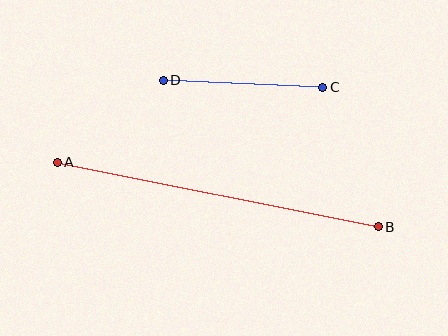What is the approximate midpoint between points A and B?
The midpoint is at approximately (218, 195) pixels.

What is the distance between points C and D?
The distance is approximately 160 pixels.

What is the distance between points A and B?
The distance is approximately 328 pixels.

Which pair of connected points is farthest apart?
Points A and B are farthest apart.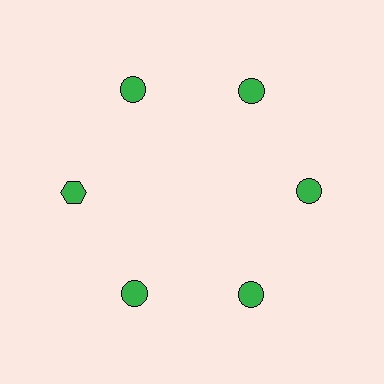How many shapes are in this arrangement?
There are 6 shapes arranged in a ring pattern.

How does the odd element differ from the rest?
It has a different shape: hexagon instead of circle.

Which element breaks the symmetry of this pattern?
The green hexagon at roughly the 9 o'clock position breaks the symmetry. All other shapes are green circles.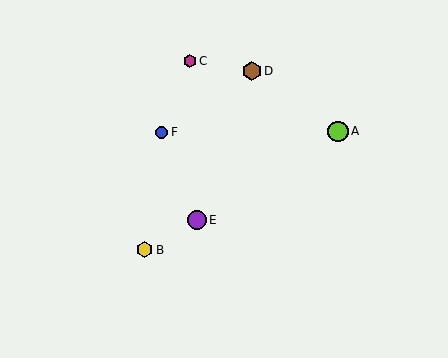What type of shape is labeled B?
Shape B is a yellow hexagon.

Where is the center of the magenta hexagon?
The center of the magenta hexagon is at (190, 61).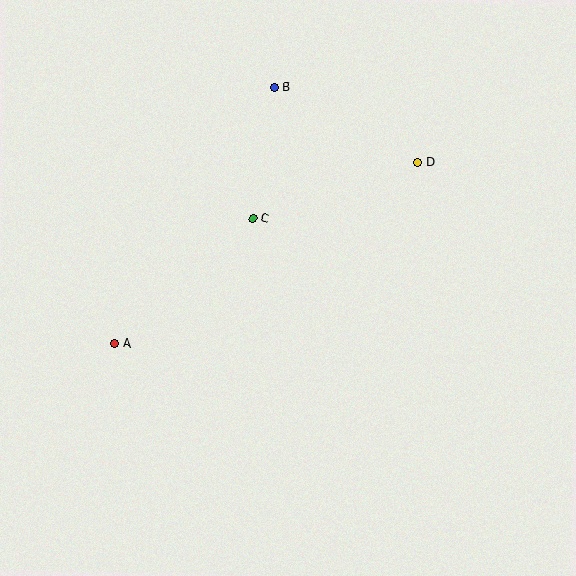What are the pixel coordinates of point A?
Point A is at (114, 344).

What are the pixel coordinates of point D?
Point D is at (418, 162).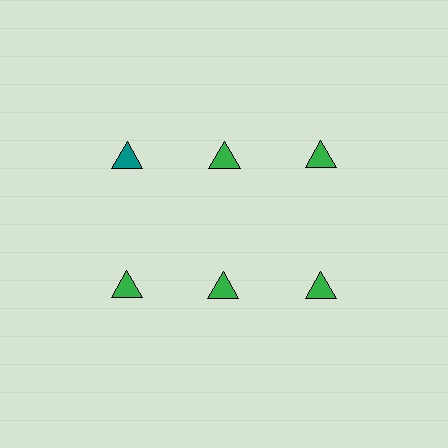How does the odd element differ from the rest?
It has a different color: teal instead of green.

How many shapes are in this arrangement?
There are 6 shapes arranged in a grid pattern.